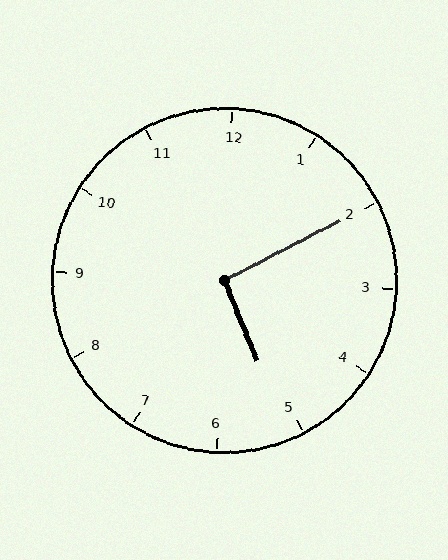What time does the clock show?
5:10.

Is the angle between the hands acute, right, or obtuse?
It is right.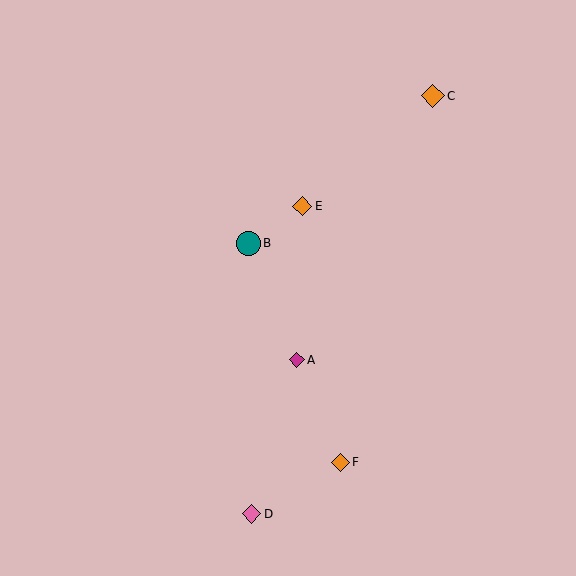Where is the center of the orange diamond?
The center of the orange diamond is at (433, 96).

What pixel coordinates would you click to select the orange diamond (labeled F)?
Click at (340, 462) to select the orange diamond F.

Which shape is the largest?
The teal circle (labeled B) is the largest.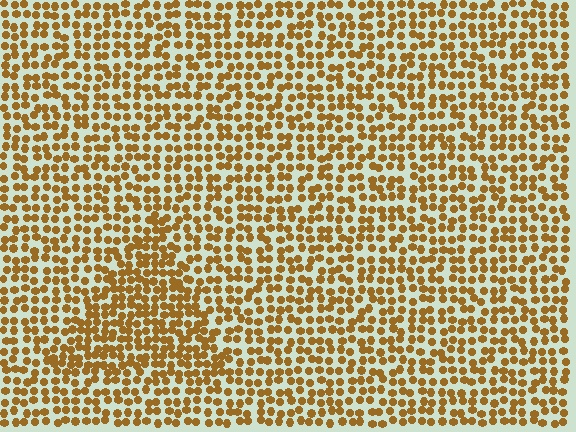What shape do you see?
I see a triangle.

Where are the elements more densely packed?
The elements are more densely packed inside the triangle boundary.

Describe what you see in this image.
The image contains small brown elements arranged at two different densities. A triangle-shaped region is visible where the elements are more densely packed than the surrounding area.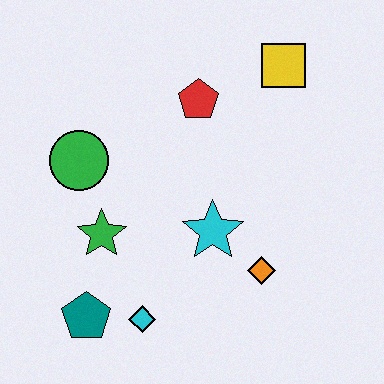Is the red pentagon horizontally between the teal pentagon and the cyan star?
Yes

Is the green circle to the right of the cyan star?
No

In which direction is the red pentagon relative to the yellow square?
The red pentagon is to the left of the yellow square.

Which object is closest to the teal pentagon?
The cyan diamond is closest to the teal pentagon.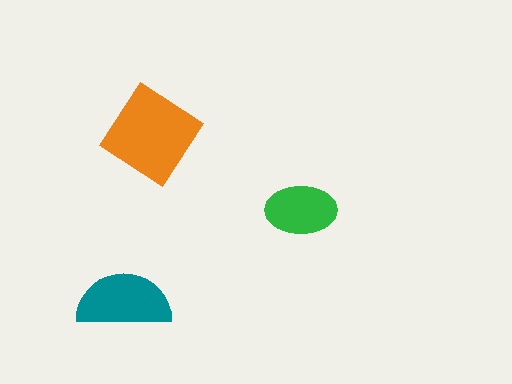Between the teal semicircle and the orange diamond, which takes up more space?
The orange diamond.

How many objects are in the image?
There are 3 objects in the image.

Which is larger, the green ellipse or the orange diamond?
The orange diamond.